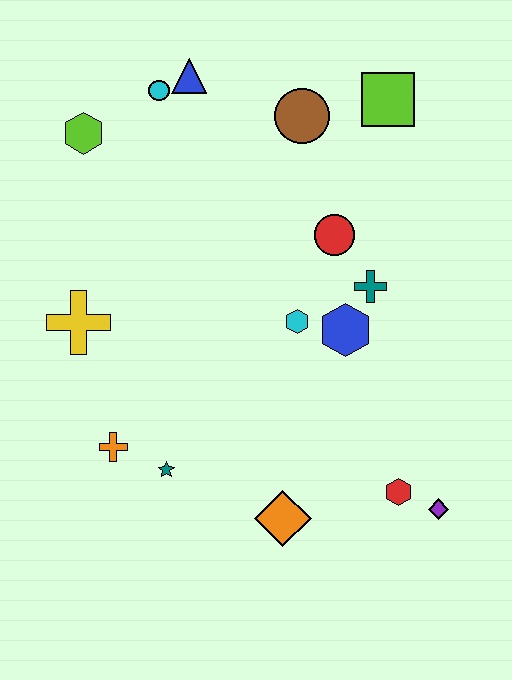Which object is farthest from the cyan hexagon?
The lime hexagon is farthest from the cyan hexagon.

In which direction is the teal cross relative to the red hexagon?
The teal cross is above the red hexagon.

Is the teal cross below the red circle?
Yes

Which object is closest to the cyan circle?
The blue triangle is closest to the cyan circle.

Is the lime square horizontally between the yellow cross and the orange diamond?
No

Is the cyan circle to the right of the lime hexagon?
Yes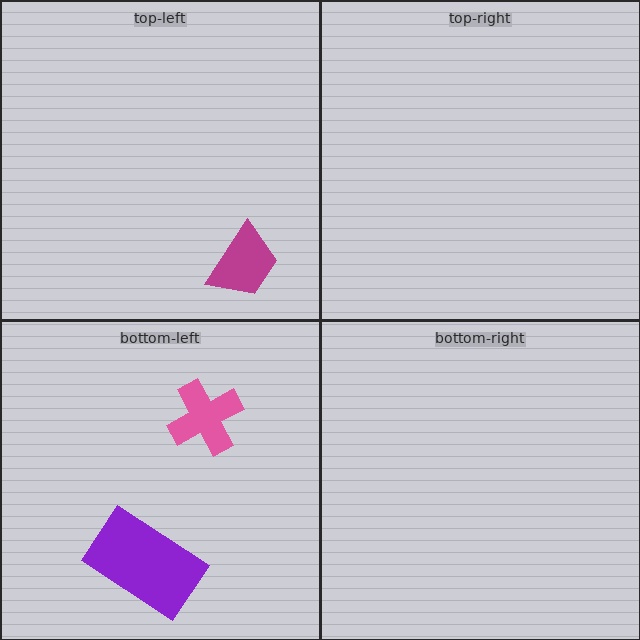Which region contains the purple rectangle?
The bottom-left region.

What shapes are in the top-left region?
The magenta trapezoid.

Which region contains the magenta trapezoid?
The top-left region.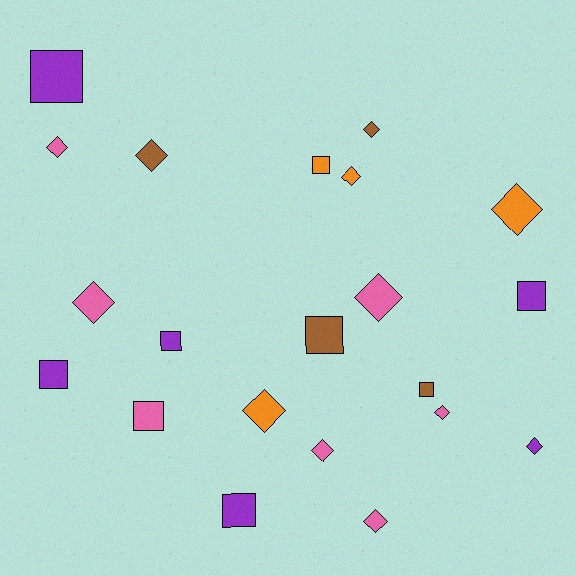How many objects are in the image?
There are 21 objects.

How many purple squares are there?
There are 5 purple squares.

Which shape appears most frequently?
Diamond, with 12 objects.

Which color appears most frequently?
Pink, with 7 objects.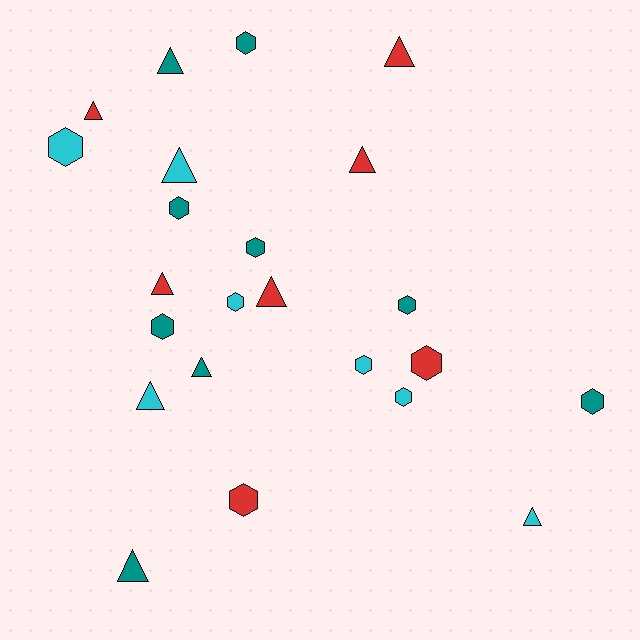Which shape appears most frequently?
Hexagon, with 12 objects.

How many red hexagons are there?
There are 2 red hexagons.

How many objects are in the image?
There are 23 objects.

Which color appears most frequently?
Teal, with 9 objects.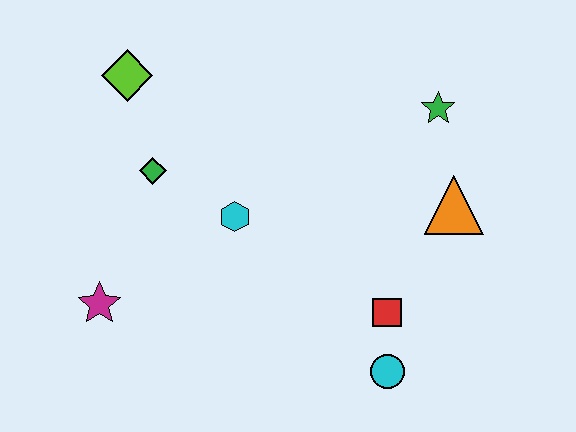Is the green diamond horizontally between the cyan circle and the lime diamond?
Yes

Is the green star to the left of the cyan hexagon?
No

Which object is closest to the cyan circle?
The red square is closest to the cyan circle.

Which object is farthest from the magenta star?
The green star is farthest from the magenta star.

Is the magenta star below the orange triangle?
Yes